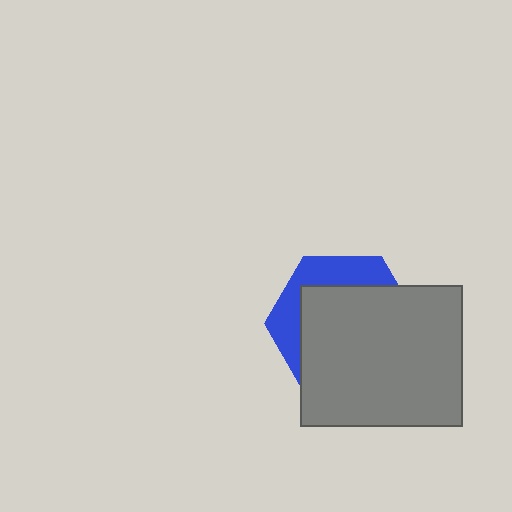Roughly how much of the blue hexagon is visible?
A small part of it is visible (roughly 30%).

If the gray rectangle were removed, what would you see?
You would see the complete blue hexagon.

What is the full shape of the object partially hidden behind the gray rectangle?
The partially hidden object is a blue hexagon.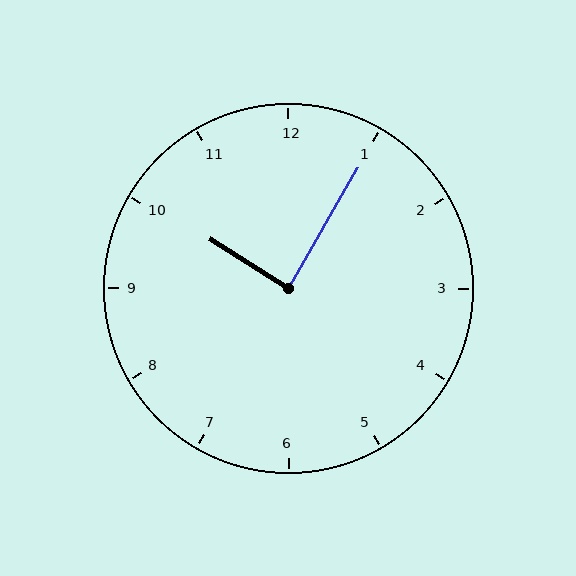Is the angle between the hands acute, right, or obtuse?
It is right.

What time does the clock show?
10:05.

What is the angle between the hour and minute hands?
Approximately 88 degrees.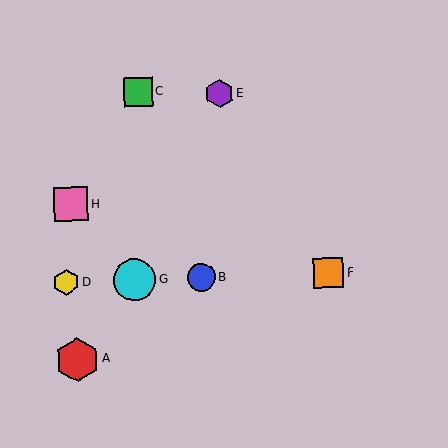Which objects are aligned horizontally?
Objects B, D, F, G are aligned horizontally.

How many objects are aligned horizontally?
4 objects (B, D, F, G) are aligned horizontally.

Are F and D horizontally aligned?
Yes, both are at y≈273.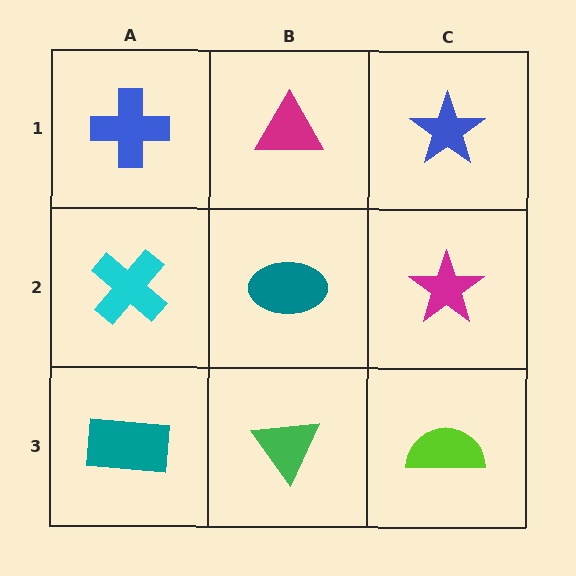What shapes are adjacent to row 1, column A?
A cyan cross (row 2, column A), a magenta triangle (row 1, column B).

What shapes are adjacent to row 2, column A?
A blue cross (row 1, column A), a teal rectangle (row 3, column A), a teal ellipse (row 2, column B).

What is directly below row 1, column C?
A magenta star.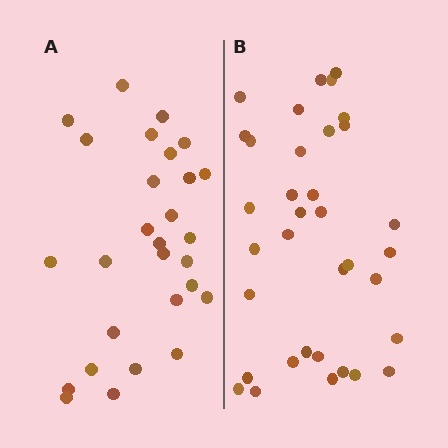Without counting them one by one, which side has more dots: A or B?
Region B (the right region) has more dots.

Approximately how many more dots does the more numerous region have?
Region B has roughly 8 or so more dots than region A.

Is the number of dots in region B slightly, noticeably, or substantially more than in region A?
Region B has noticeably more, but not dramatically so. The ratio is roughly 1.2 to 1.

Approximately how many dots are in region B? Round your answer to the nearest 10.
About 40 dots. (The exact count is 35, which rounds to 40.)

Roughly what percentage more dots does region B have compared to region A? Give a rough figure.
About 25% more.